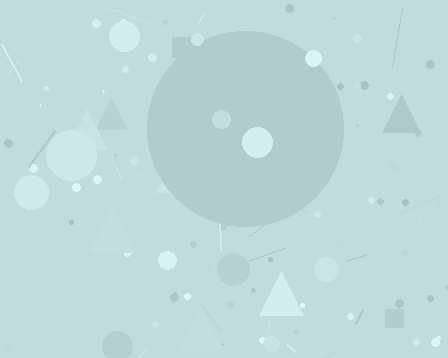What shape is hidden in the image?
A circle is hidden in the image.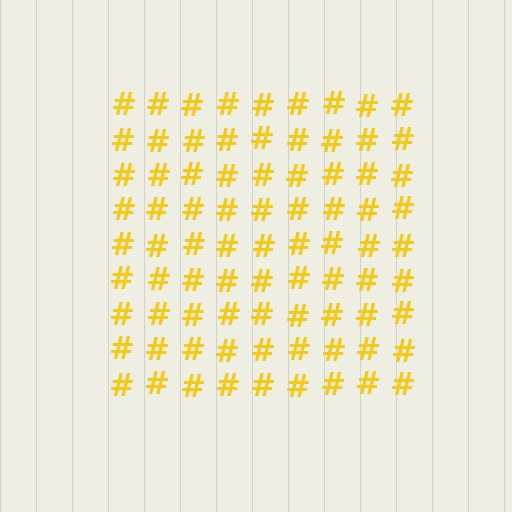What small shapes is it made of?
It is made of small hash symbols.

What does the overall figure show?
The overall figure shows a square.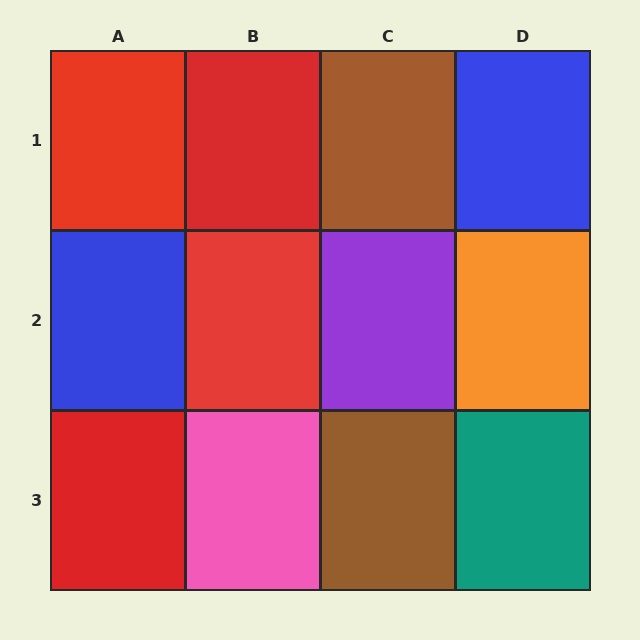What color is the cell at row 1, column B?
Red.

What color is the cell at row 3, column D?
Teal.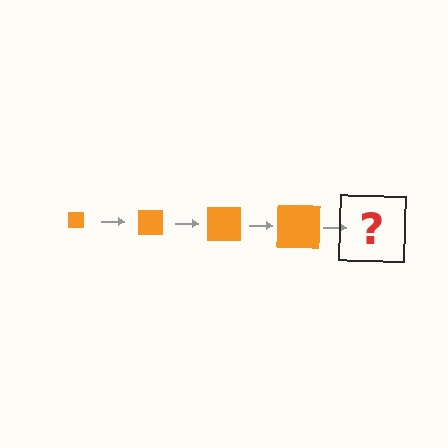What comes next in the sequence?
The next element should be an orange square, larger than the previous one.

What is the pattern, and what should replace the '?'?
The pattern is that the square gets progressively larger each step. The '?' should be an orange square, larger than the previous one.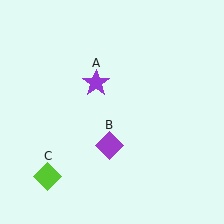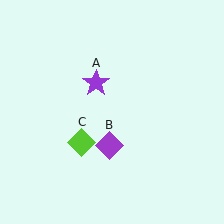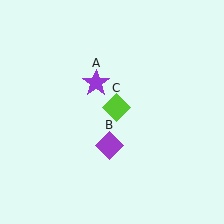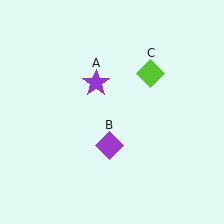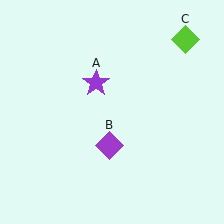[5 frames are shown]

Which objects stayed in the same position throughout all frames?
Purple star (object A) and purple diamond (object B) remained stationary.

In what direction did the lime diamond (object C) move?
The lime diamond (object C) moved up and to the right.